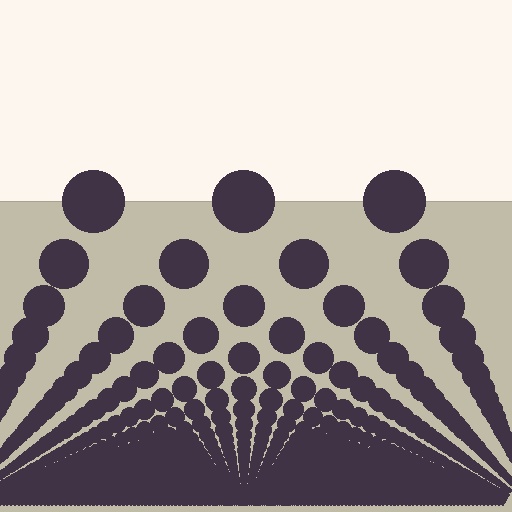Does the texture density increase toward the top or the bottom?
Density increases toward the bottom.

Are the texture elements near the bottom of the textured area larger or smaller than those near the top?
Smaller. The gradient is inverted — elements near the bottom are smaller and denser.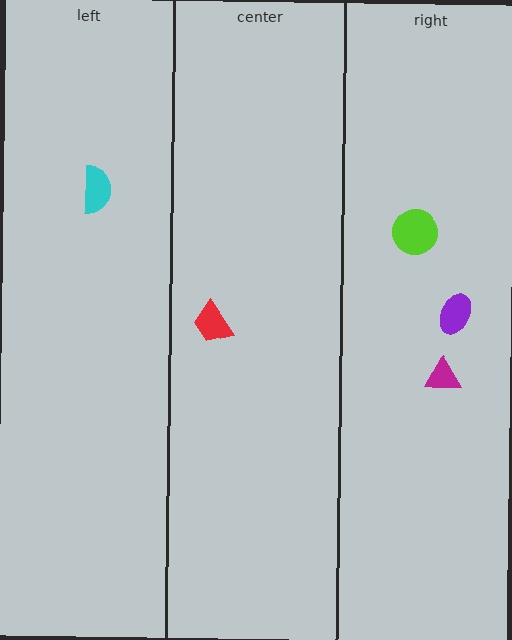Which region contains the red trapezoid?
The center region.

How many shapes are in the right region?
3.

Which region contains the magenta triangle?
The right region.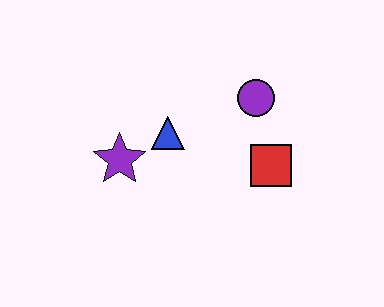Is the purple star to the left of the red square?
Yes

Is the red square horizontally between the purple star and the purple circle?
No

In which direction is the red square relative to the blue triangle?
The red square is to the right of the blue triangle.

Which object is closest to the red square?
The purple circle is closest to the red square.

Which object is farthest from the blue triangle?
The red square is farthest from the blue triangle.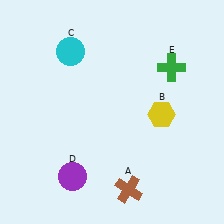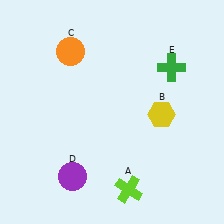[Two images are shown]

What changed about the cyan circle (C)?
In Image 1, C is cyan. In Image 2, it changed to orange.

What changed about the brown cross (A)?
In Image 1, A is brown. In Image 2, it changed to lime.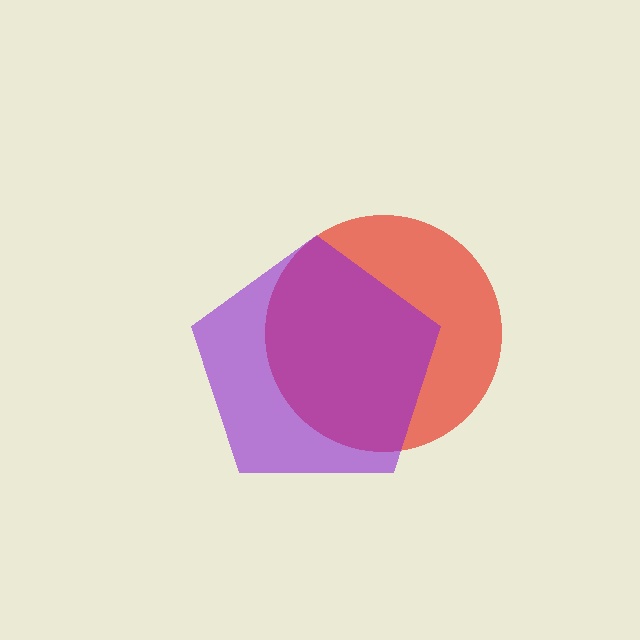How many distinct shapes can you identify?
There are 2 distinct shapes: a red circle, a purple pentagon.